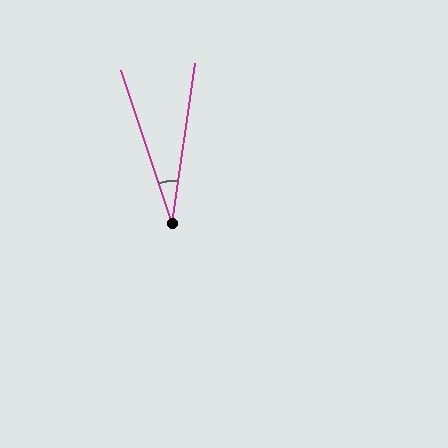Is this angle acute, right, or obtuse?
It is acute.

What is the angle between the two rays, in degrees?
Approximately 26 degrees.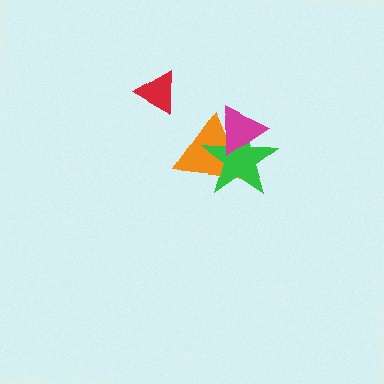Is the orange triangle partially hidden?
Yes, it is partially covered by another shape.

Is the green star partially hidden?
Yes, it is partially covered by another shape.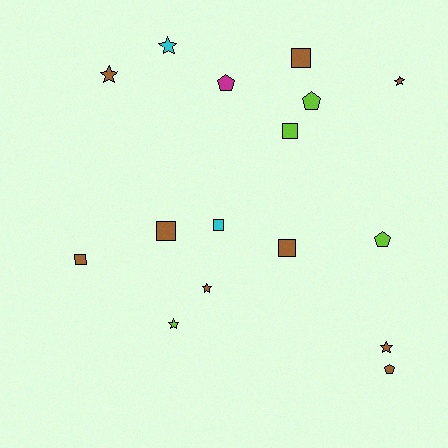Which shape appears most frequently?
Star, with 6 objects.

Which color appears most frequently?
Brown, with 9 objects.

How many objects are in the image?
There are 16 objects.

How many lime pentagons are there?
There are 2 lime pentagons.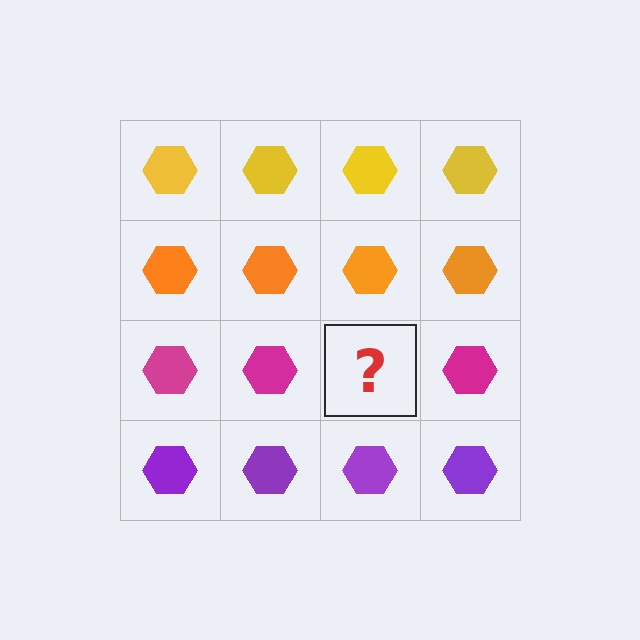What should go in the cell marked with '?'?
The missing cell should contain a magenta hexagon.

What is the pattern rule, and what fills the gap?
The rule is that each row has a consistent color. The gap should be filled with a magenta hexagon.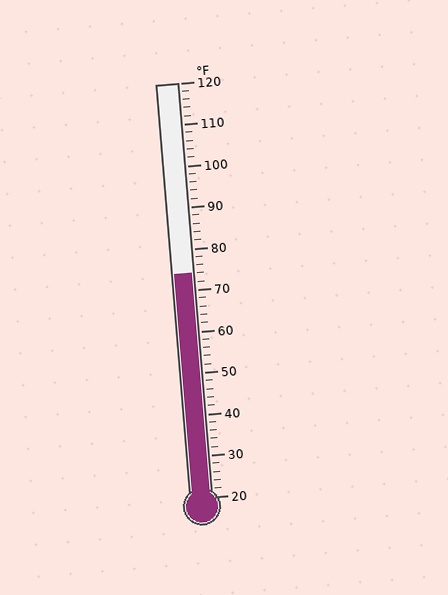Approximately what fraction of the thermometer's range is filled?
The thermometer is filled to approximately 55% of its range.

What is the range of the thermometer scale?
The thermometer scale ranges from 20°F to 120°F.